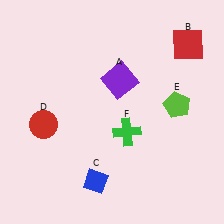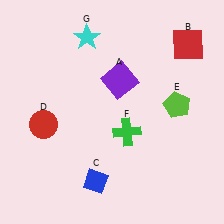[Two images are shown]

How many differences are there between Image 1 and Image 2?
There is 1 difference between the two images.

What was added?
A cyan star (G) was added in Image 2.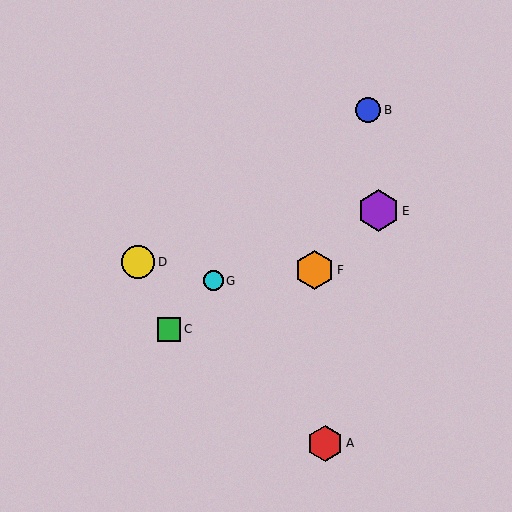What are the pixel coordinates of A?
Object A is at (325, 443).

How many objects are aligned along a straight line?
3 objects (B, C, G) are aligned along a straight line.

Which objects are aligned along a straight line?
Objects B, C, G are aligned along a straight line.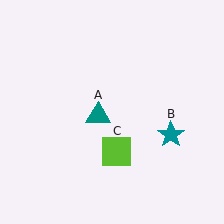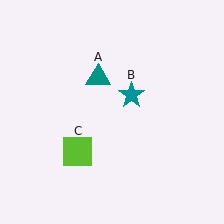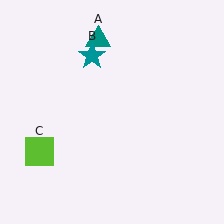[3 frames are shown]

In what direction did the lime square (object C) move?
The lime square (object C) moved left.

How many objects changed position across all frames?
3 objects changed position: teal triangle (object A), teal star (object B), lime square (object C).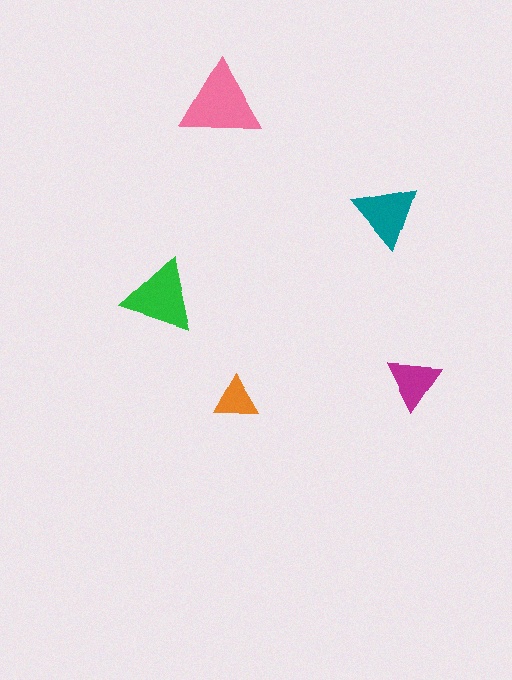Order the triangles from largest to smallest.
the pink one, the green one, the teal one, the magenta one, the orange one.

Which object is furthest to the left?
The green triangle is leftmost.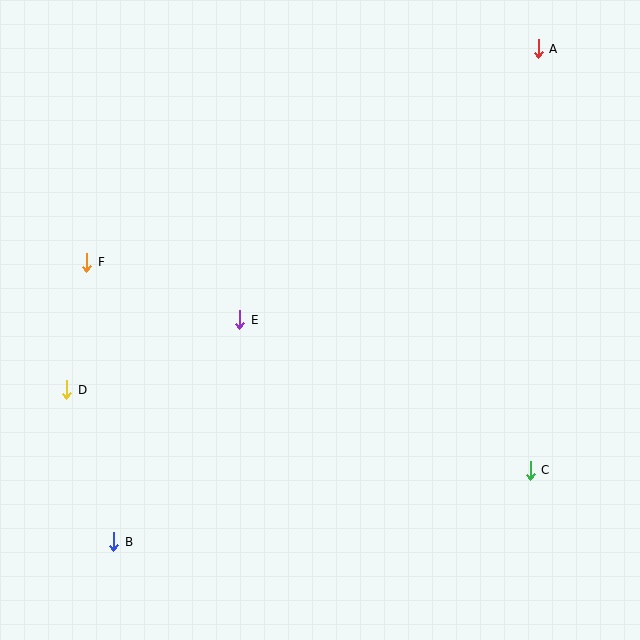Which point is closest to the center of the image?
Point E at (240, 320) is closest to the center.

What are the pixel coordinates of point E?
Point E is at (240, 320).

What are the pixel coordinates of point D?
Point D is at (67, 390).